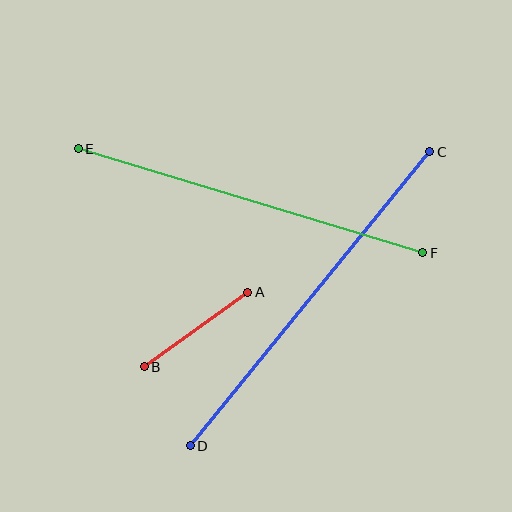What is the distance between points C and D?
The distance is approximately 379 pixels.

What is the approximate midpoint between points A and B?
The midpoint is at approximately (196, 330) pixels.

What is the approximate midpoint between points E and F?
The midpoint is at approximately (251, 201) pixels.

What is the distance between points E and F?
The distance is approximately 360 pixels.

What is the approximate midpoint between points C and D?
The midpoint is at approximately (310, 299) pixels.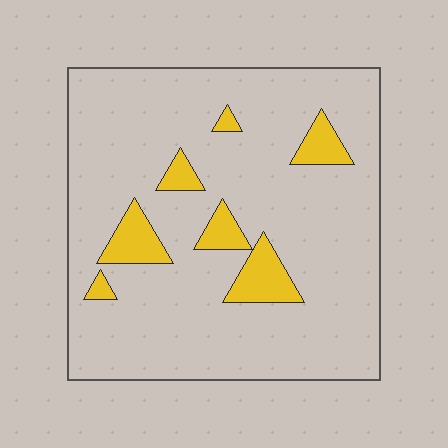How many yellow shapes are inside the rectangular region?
7.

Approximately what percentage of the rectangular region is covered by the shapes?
Approximately 10%.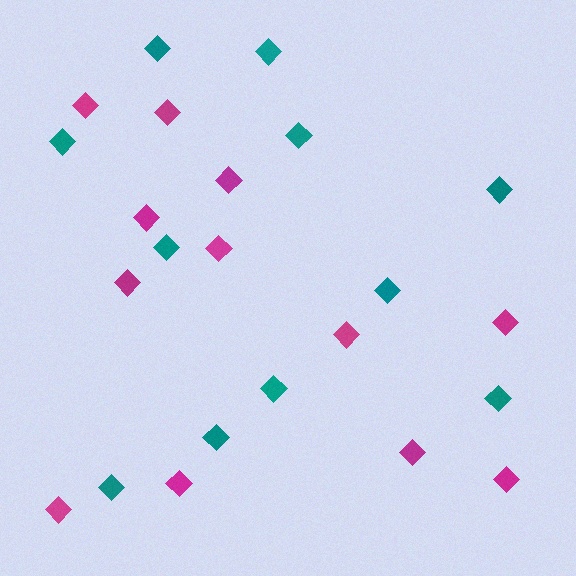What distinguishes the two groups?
There are 2 groups: one group of teal diamonds (11) and one group of magenta diamonds (12).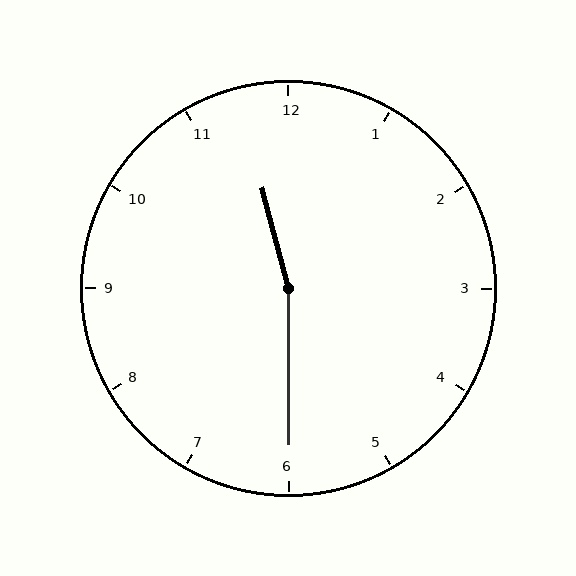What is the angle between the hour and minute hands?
Approximately 165 degrees.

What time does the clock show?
11:30.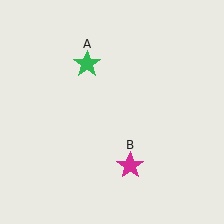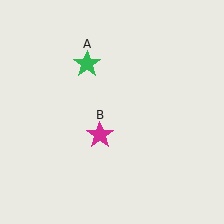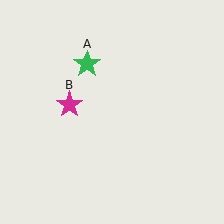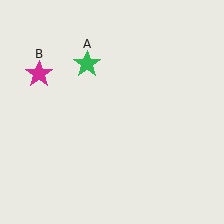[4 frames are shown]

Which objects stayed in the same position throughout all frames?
Green star (object A) remained stationary.